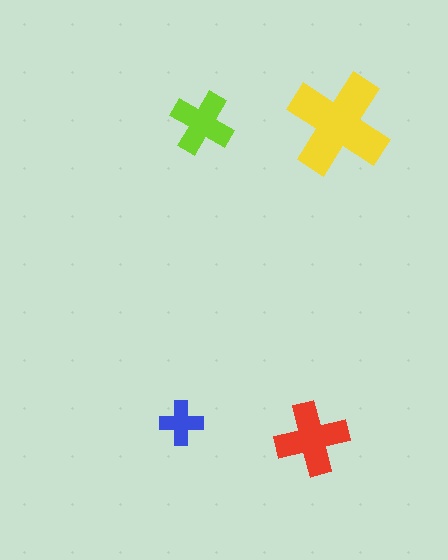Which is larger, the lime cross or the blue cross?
The lime one.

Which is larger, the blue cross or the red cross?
The red one.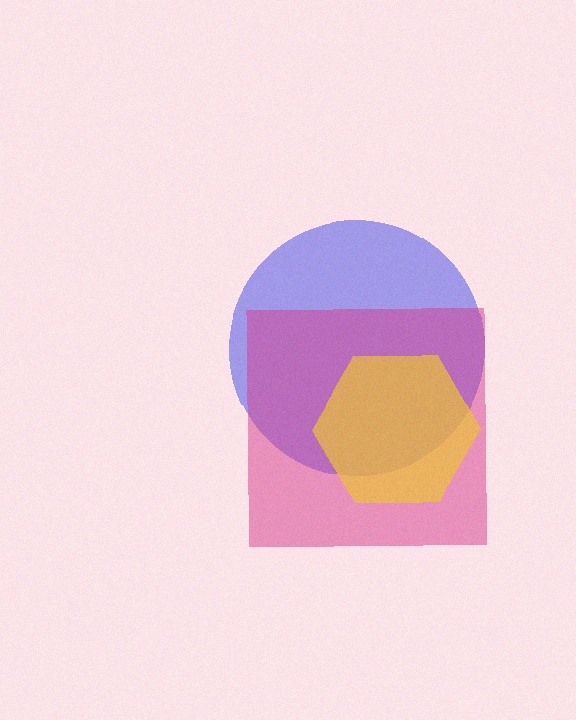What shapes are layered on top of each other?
The layered shapes are: a blue circle, a magenta square, a yellow hexagon.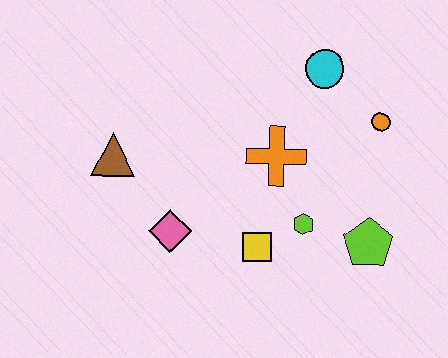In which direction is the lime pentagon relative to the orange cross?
The lime pentagon is to the right of the orange cross.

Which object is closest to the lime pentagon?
The lime hexagon is closest to the lime pentagon.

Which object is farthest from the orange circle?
The brown triangle is farthest from the orange circle.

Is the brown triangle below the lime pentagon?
No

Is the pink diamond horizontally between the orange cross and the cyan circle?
No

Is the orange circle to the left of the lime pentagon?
No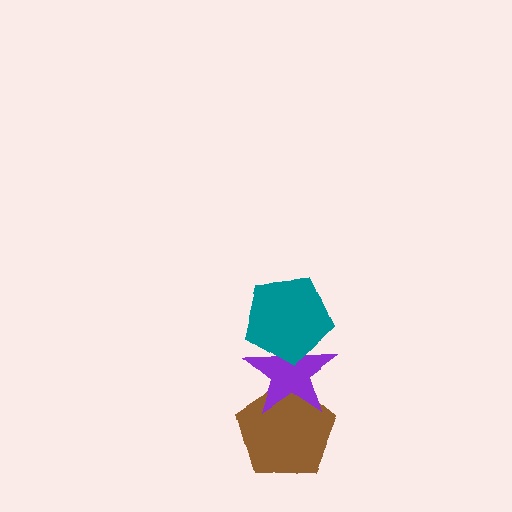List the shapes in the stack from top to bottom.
From top to bottom: the teal pentagon, the purple star, the brown pentagon.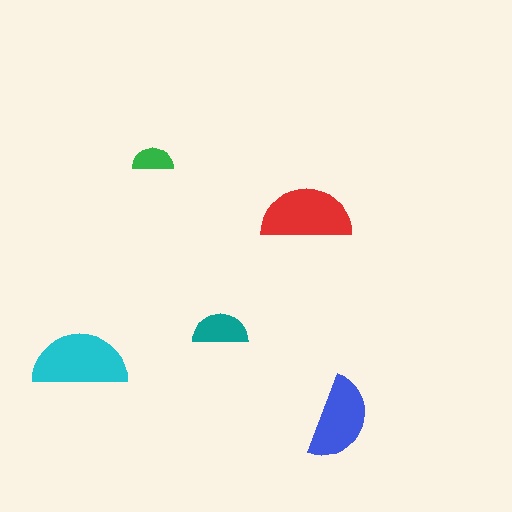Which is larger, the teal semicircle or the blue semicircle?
The blue one.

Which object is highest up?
The green semicircle is topmost.